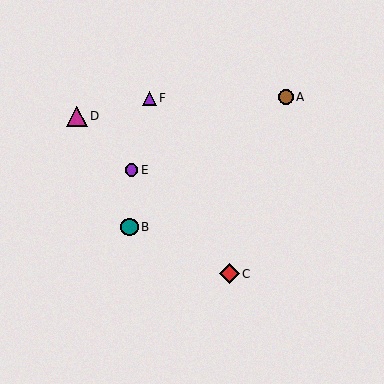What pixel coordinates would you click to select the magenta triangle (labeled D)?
Click at (77, 116) to select the magenta triangle D.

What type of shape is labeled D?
Shape D is a magenta triangle.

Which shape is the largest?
The magenta triangle (labeled D) is the largest.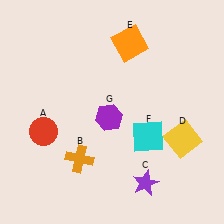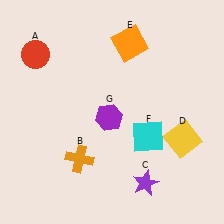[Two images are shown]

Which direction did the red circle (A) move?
The red circle (A) moved up.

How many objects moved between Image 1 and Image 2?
1 object moved between the two images.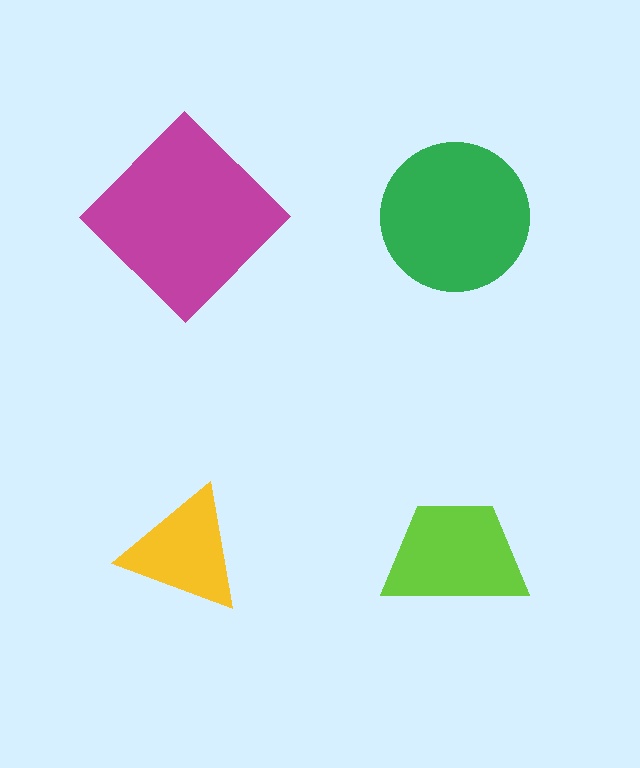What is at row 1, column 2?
A green circle.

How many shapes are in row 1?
2 shapes.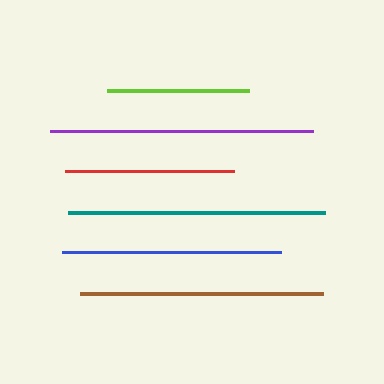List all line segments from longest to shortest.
From longest to shortest: purple, teal, brown, blue, red, lime.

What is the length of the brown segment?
The brown segment is approximately 243 pixels long.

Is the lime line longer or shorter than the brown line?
The brown line is longer than the lime line.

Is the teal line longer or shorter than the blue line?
The teal line is longer than the blue line.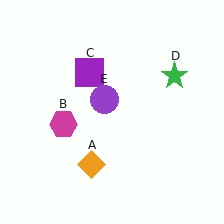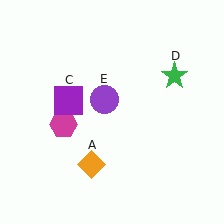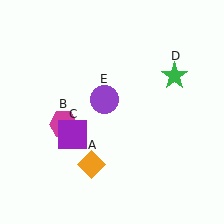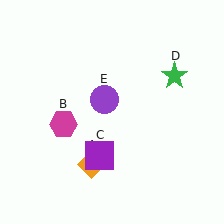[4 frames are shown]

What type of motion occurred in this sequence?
The purple square (object C) rotated counterclockwise around the center of the scene.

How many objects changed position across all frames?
1 object changed position: purple square (object C).